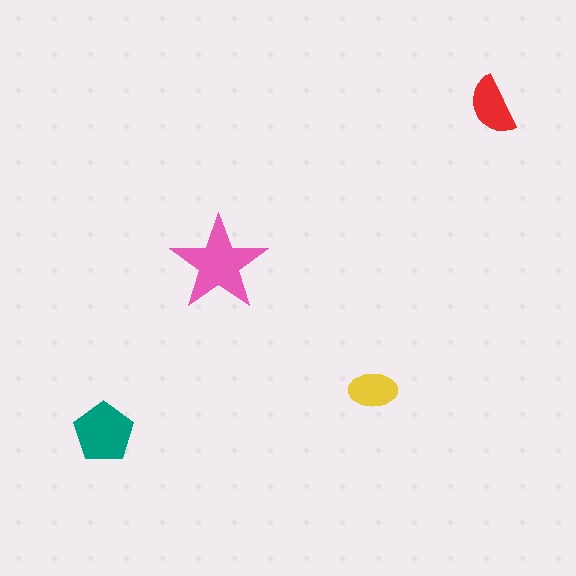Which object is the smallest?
The yellow ellipse.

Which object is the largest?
The pink star.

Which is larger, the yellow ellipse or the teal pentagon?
The teal pentagon.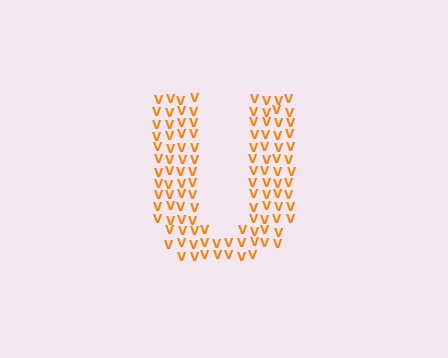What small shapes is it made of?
It is made of small letter V's.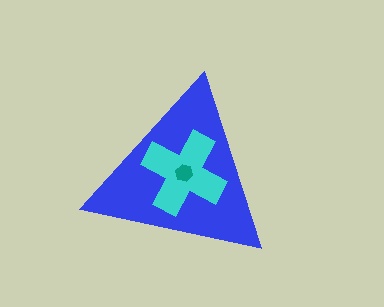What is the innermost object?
The teal hexagon.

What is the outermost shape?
The blue triangle.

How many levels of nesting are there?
3.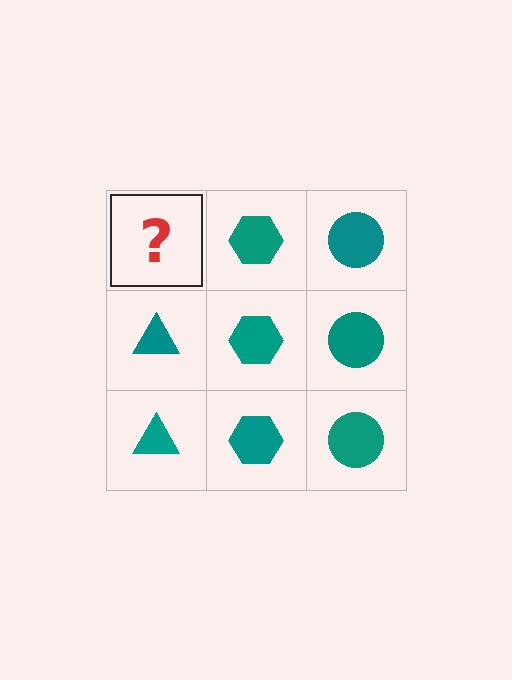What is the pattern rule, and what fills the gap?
The rule is that each column has a consistent shape. The gap should be filled with a teal triangle.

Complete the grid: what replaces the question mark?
The question mark should be replaced with a teal triangle.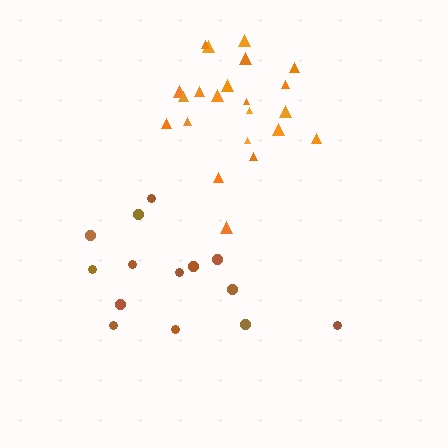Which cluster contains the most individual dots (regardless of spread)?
Orange (22).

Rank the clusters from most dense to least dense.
orange, brown.